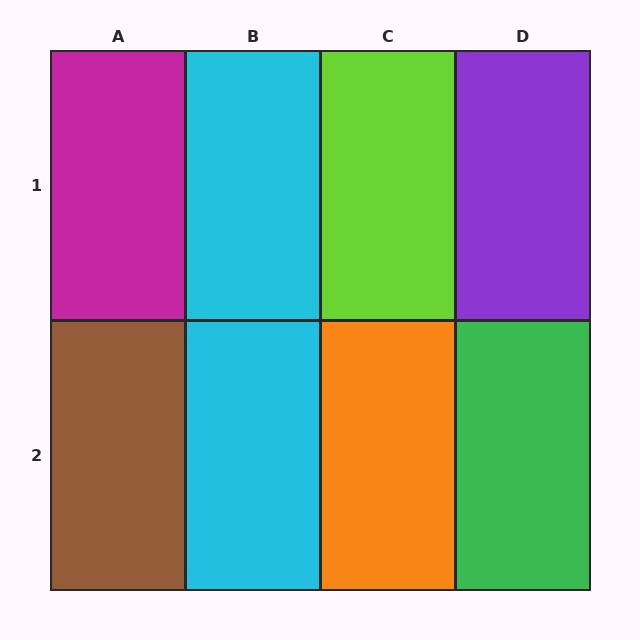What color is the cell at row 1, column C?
Lime.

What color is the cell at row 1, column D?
Purple.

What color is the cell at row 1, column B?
Cyan.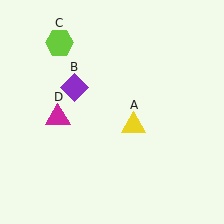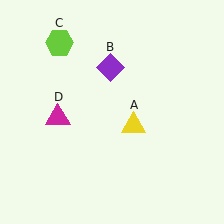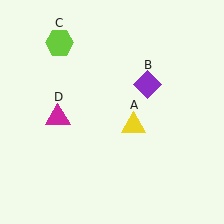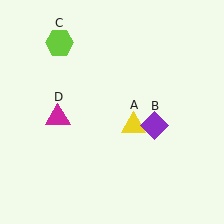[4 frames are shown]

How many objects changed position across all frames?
1 object changed position: purple diamond (object B).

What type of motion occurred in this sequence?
The purple diamond (object B) rotated clockwise around the center of the scene.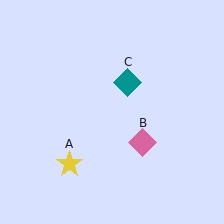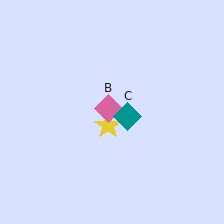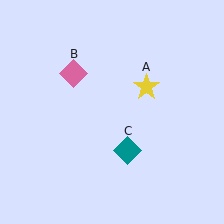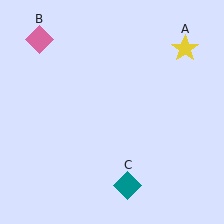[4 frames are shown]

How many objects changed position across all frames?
3 objects changed position: yellow star (object A), pink diamond (object B), teal diamond (object C).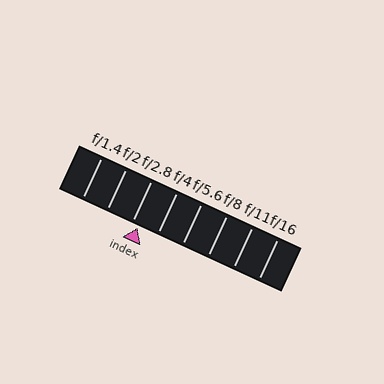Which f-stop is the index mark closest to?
The index mark is closest to f/2.8.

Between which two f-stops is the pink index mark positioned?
The index mark is between f/2.8 and f/4.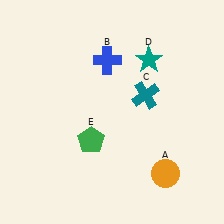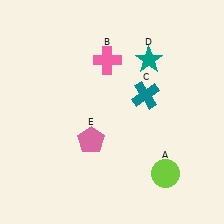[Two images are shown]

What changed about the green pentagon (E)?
In Image 1, E is green. In Image 2, it changed to pink.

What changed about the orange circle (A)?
In Image 1, A is orange. In Image 2, it changed to lime.